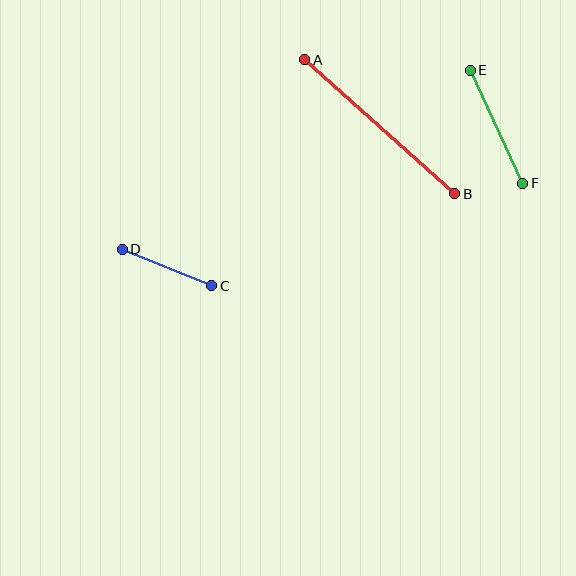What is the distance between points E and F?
The distance is approximately 124 pixels.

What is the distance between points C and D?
The distance is approximately 97 pixels.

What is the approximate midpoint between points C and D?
The midpoint is at approximately (167, 268) pixels.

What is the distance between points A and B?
The distance is approximately 201 pixels.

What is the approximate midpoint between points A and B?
The midpoint is at approximately (380, 127) pixels.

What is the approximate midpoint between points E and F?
The midpoint is at approximately (496, 127) pixels.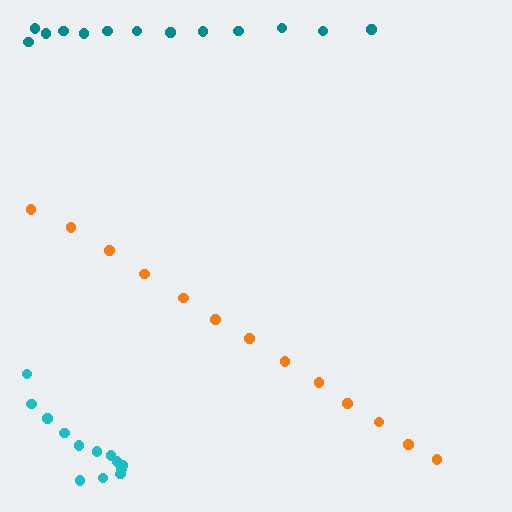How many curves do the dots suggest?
There are 3 distinct paths.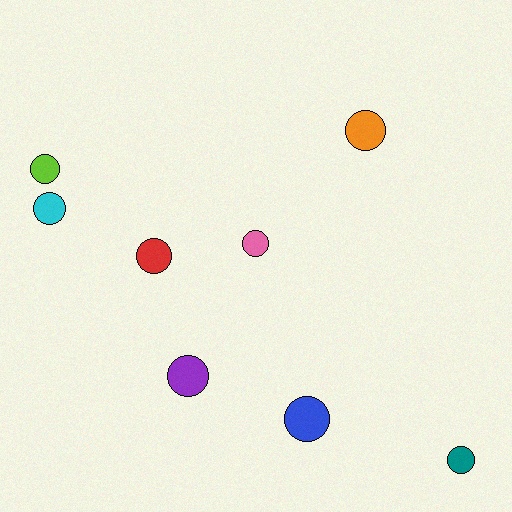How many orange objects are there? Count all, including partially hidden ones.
There is 1 orange object.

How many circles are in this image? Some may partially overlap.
There are 8 circles.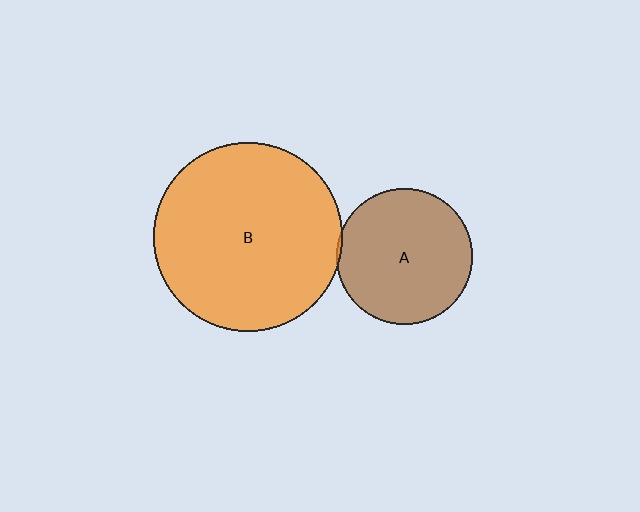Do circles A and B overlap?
Yes.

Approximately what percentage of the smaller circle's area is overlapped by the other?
Approximately 5%.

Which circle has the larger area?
Circle B (orange).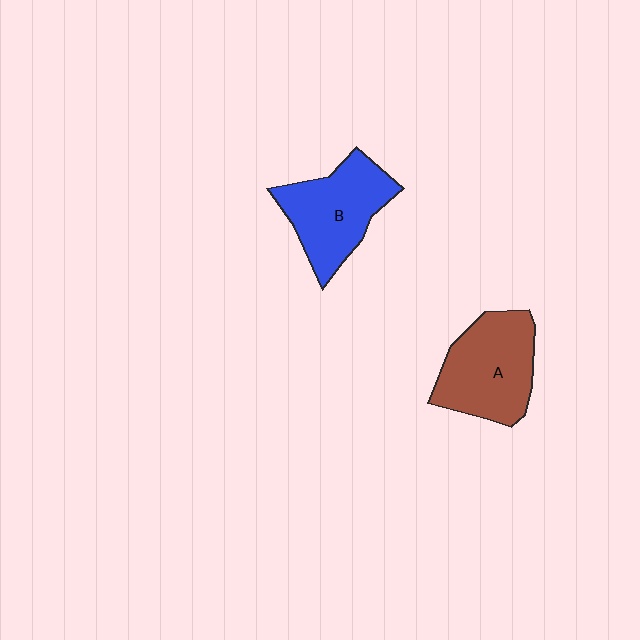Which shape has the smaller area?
Shape B (blue).